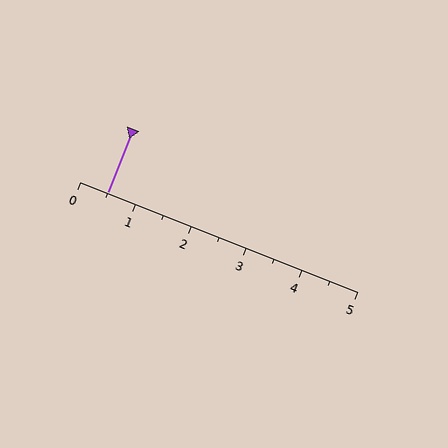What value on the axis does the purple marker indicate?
The marker indicates approximately 0.5.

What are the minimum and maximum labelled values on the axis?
The axis runs from 0 to 5.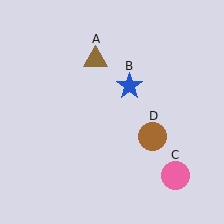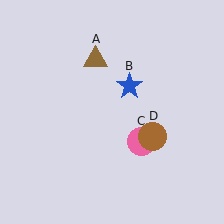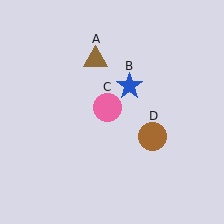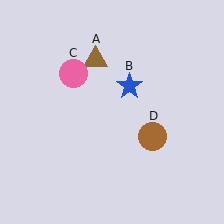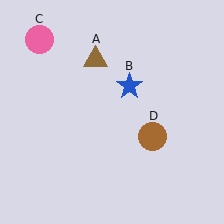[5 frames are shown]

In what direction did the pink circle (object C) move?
The pink circle (object C) moved up and to the left.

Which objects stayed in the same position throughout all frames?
Brown triangle (object A) and blue star (object B) and brown circle (object D) remained stationary.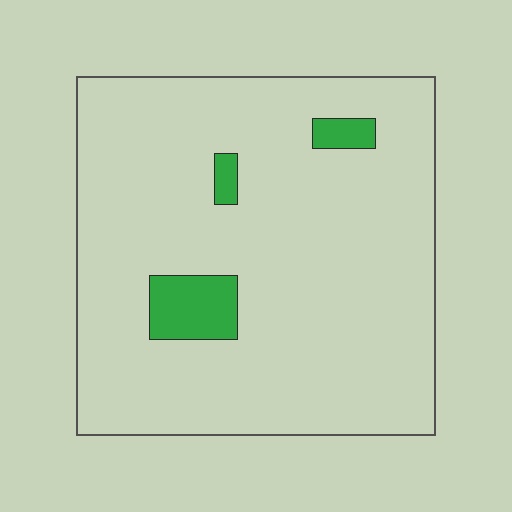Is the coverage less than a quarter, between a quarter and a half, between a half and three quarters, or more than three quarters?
Less than a quarter.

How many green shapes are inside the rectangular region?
3.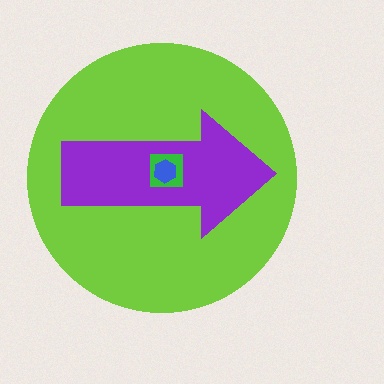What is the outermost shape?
The lime circle.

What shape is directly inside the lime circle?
The purple arrow.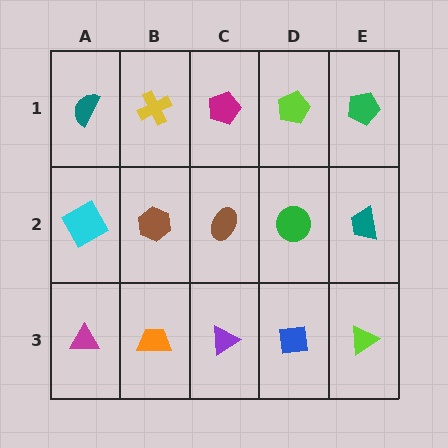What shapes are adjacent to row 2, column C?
A magenta pentagon (row 1, column C), a purple triangle (row 3, column C), a brown hexagon (row 2, column B), a green circle (row 2, column D).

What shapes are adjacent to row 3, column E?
A teal trapezoid (row 2, column E), a blue square (row 3, column D).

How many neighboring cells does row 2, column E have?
3.